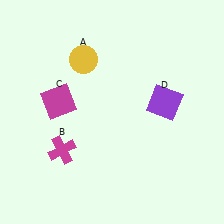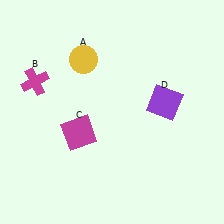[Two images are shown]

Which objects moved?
The objects that moved are: the magenta cross (B), the magenta square (C).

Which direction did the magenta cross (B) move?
The magenta cross (B) moved up.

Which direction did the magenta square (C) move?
The magenta square (C) moved down.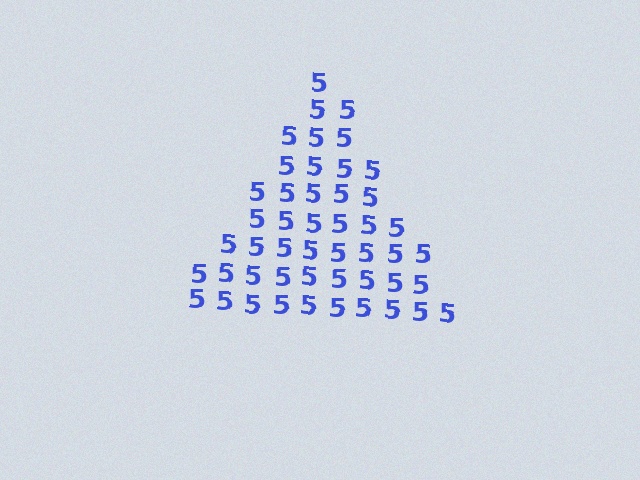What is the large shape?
The large shape is a triangle.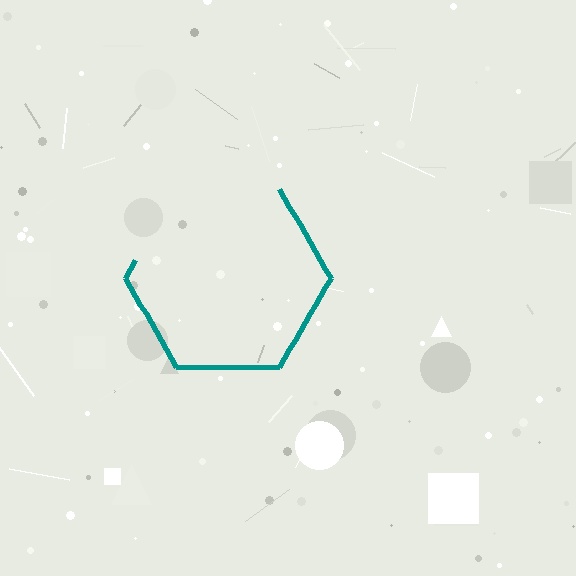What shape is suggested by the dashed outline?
The dashed outline suggests a hexagon.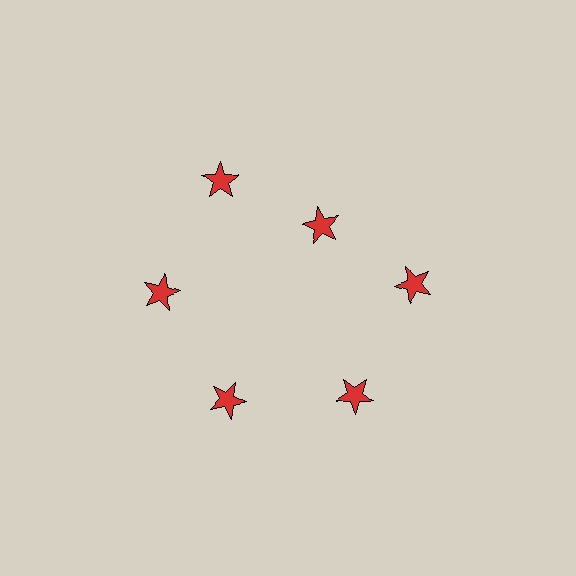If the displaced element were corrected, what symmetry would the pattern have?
It would have 6-fold rotational symmetry — the pattern would map onto itself every 60 degrees.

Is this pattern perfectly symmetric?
No. The 6 red stars are arranged in a ring, but one element near the 1 o'clock position is pulled inward toward the center, breaking the 6-fold rotational symmetry.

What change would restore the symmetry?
The symmetry would be restored by moving it outward, back onto the ring so that all 6 stars sit at equal angles and equal distance from the center.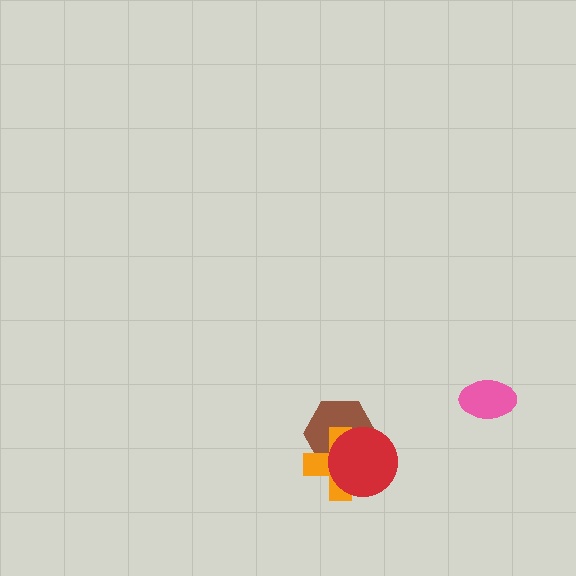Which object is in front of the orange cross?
The red circle is in front of the orange cross.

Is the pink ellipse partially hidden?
No, no other shape covers it.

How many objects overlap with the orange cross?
2 objects overlap with the orange cross.